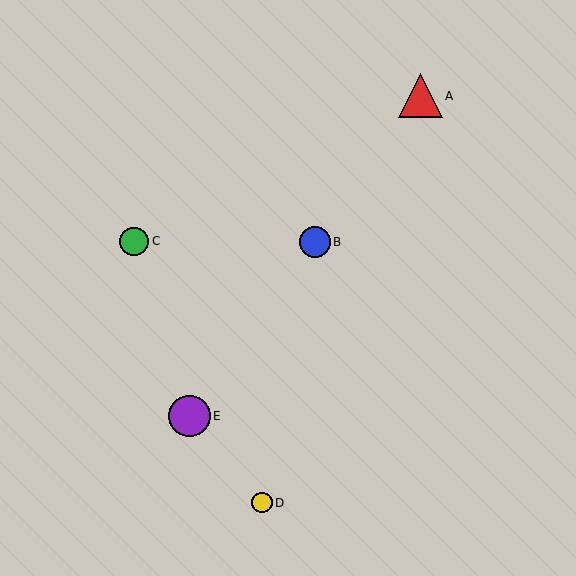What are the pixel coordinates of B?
Object B is at (315, 242).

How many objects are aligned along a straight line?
3 objects (A, B, E) are aligned along a straight line.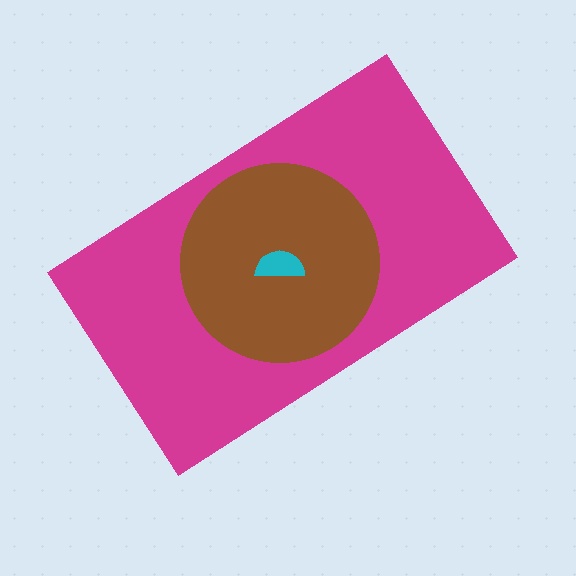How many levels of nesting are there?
3.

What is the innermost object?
The cyan semicircle.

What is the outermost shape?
The magenta rectangle.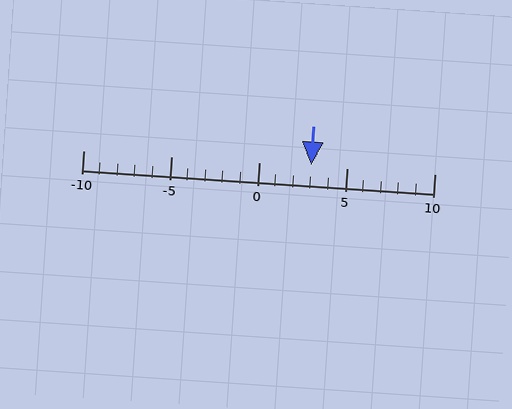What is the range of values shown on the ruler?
The ruler shows values from -10 to 10.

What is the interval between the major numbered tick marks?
The major tick marks are spaced 5 units apart.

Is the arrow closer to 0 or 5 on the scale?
The arrow is closer to 5.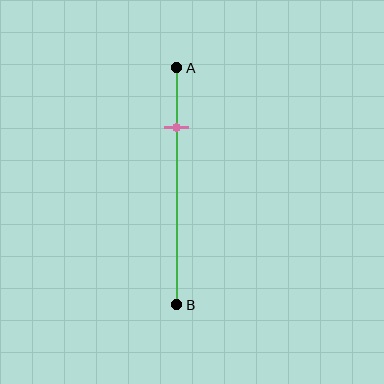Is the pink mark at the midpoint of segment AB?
No, the mark is at about 25% from A, not at the 50% midpoint.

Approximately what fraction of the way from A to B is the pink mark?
The pink mark is approximately 25% of the way from A to B.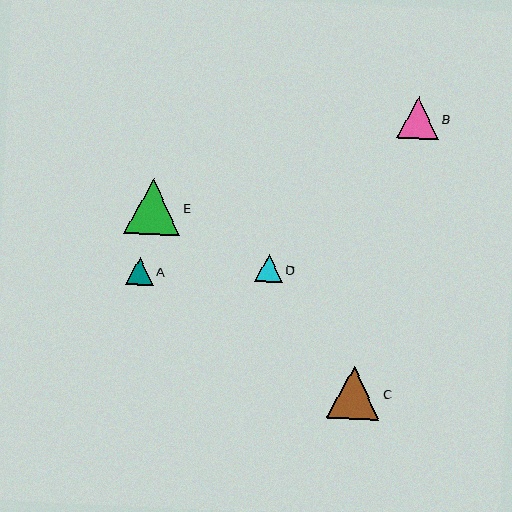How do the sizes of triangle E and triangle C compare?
Triangle E and triangle C are approximately the same size.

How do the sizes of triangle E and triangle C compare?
Triangle E and triangle C are approximately the same size.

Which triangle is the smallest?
Triangle A is the smallest with a size of approximately 27 pixels.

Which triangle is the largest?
Triangle E is the largest with a size of approximately 56 pixels.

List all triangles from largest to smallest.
From largest to smallest: E, C, B, D, A.